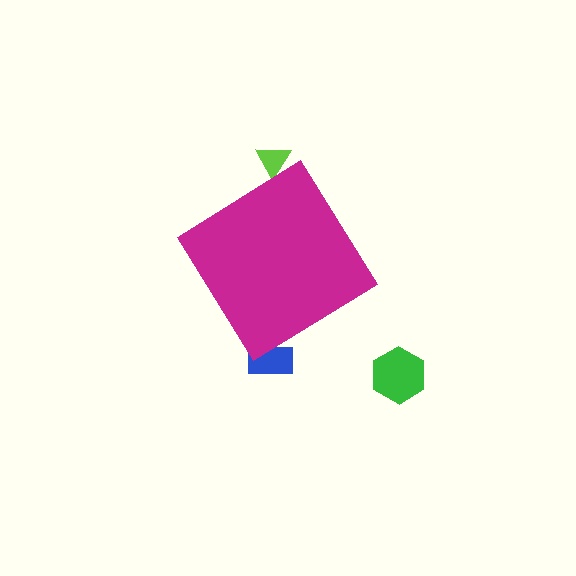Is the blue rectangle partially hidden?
Yes, the blue rectangle is partially hidden behind the magenta diamond.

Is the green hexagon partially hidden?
No, the green hexagon is fully visible.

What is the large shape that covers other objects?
A magenta diamond.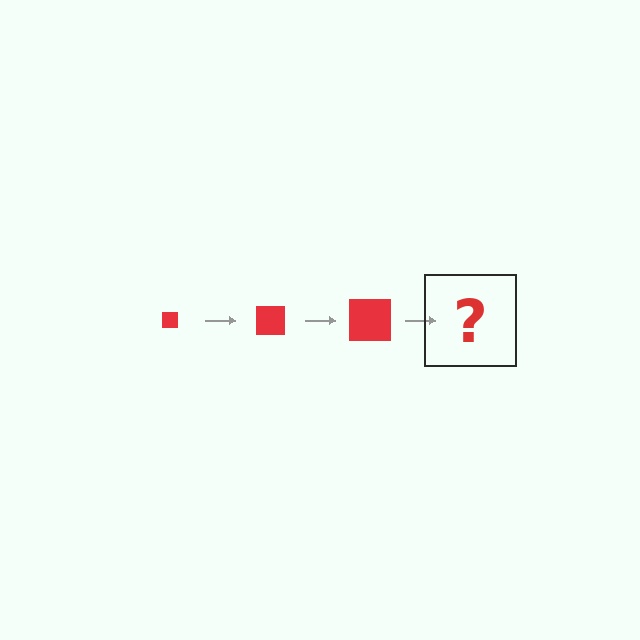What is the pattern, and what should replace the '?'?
The pattern is that the square gets progressively larger each step. The '?' should be a red square, larger than the previous one.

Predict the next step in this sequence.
The next step is a red square, larger than the previous one.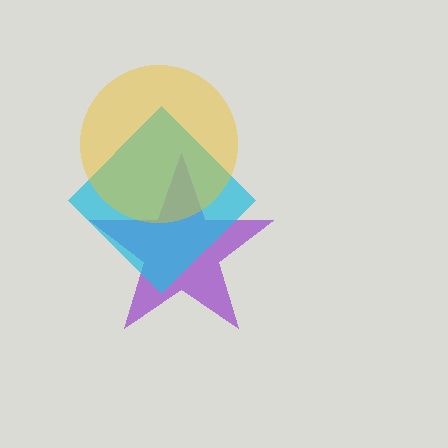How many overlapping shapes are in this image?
There are 3 overlapping shapes in the image.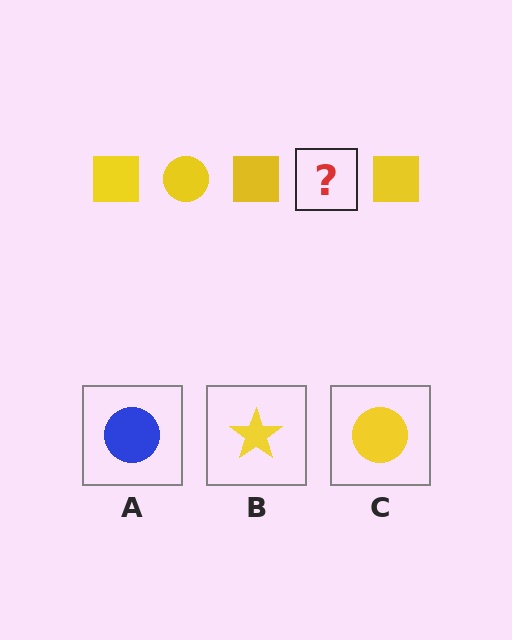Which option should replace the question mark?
Option C.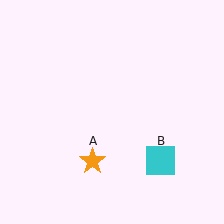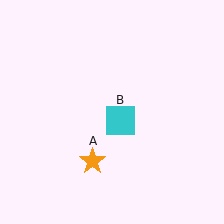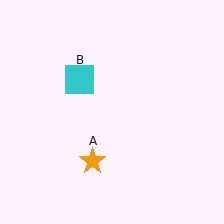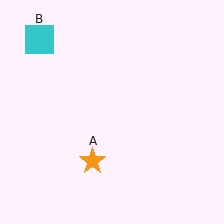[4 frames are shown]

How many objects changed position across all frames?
1 object changed position: cyan square (object B).